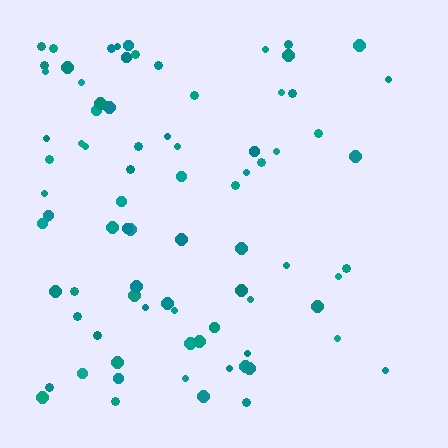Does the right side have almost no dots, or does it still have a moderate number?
Still a moderate number, just noticeably fewer than the left.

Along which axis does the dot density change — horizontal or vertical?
Horizontal.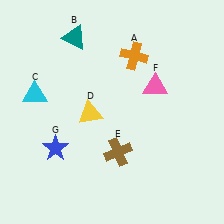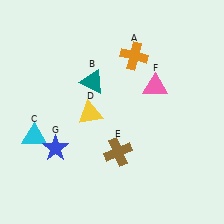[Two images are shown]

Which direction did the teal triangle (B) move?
The teal triangle (B) moved down.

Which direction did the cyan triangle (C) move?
The cyan triangle (C) moved down.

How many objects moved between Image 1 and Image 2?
2 objects moved between the two images.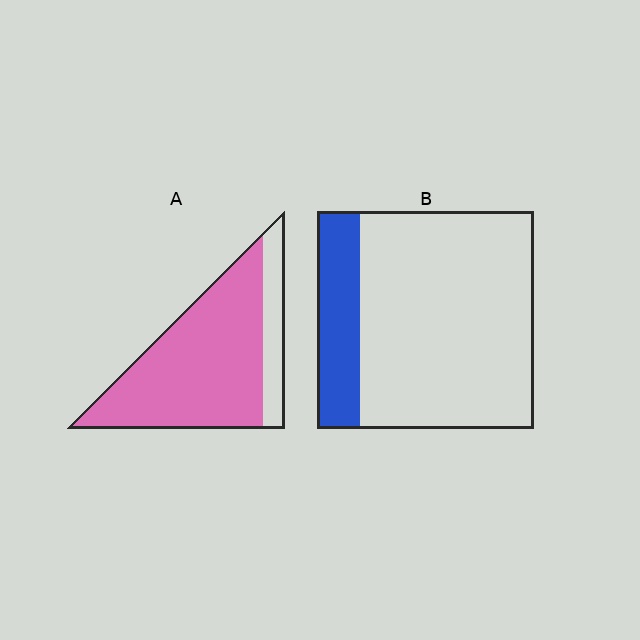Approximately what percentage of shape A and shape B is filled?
A is approximately 80% and B is approximately 20%.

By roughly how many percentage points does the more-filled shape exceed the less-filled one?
By roughly 60 percentage points (A over B).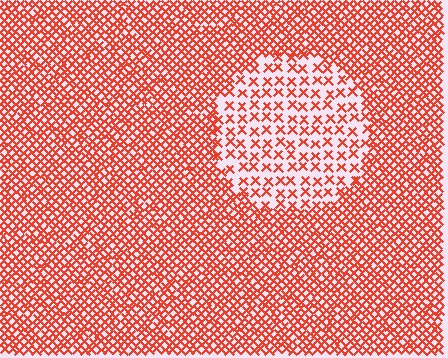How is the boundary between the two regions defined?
The boundary is defined by a change in element density (approximately 2.4x ratio). All elements are the same color, size, and shape.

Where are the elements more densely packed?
The elements are more densely packed outside the circle boundary.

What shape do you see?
I see a circle.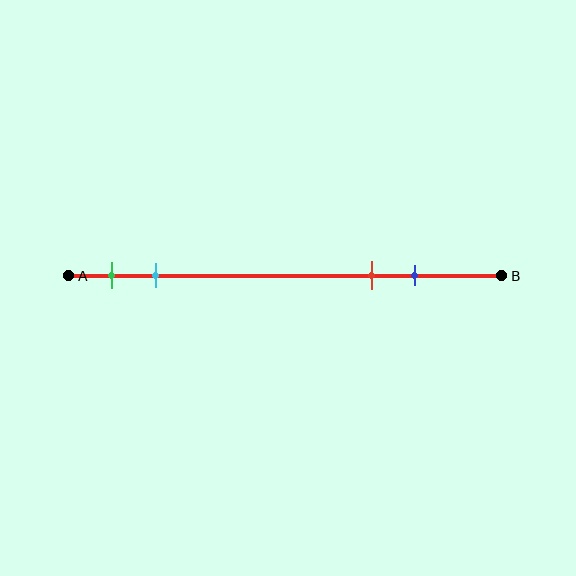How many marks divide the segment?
There are 4 marks dividing the segment.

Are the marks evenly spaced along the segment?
No, the marks are not evenly spaced.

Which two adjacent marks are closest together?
The green and cyan marks are the closest adjacent pair.